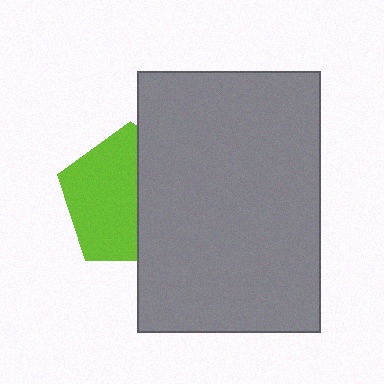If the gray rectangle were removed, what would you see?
You would see the complete lime pentagon.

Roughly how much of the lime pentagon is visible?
About half of it is visible (roughly 57%).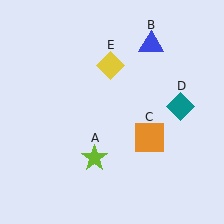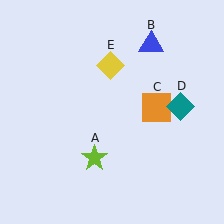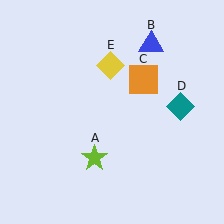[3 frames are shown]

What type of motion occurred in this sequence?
The orange square (object C) rotated counterclockwise around the center of the scene.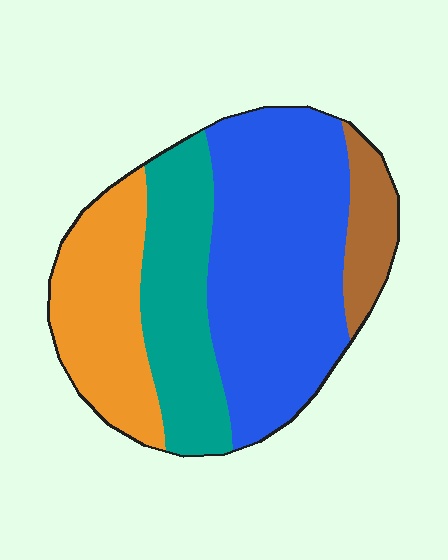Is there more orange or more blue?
Blue.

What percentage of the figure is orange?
Orange takes up about one quarter (1/4) of the figure.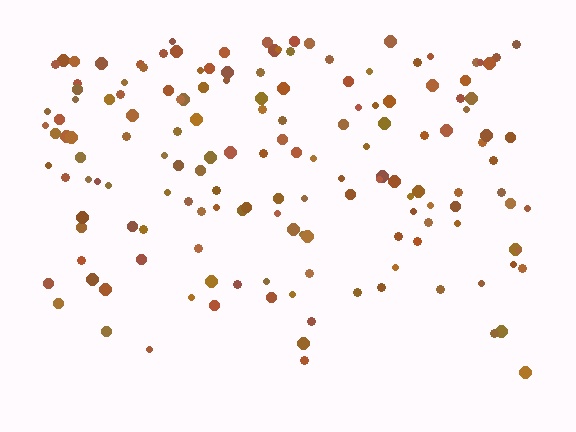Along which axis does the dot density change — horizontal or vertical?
Vertical.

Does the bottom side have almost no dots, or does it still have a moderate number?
Still a moderate number, just noticeably fewer than the top.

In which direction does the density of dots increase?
From bottom to top, with the top side densest.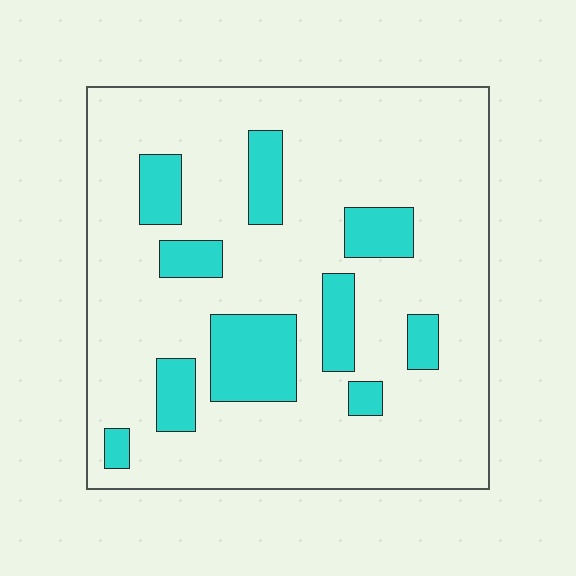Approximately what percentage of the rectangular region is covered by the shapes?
Approximately 20%.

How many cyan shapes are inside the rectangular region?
10.